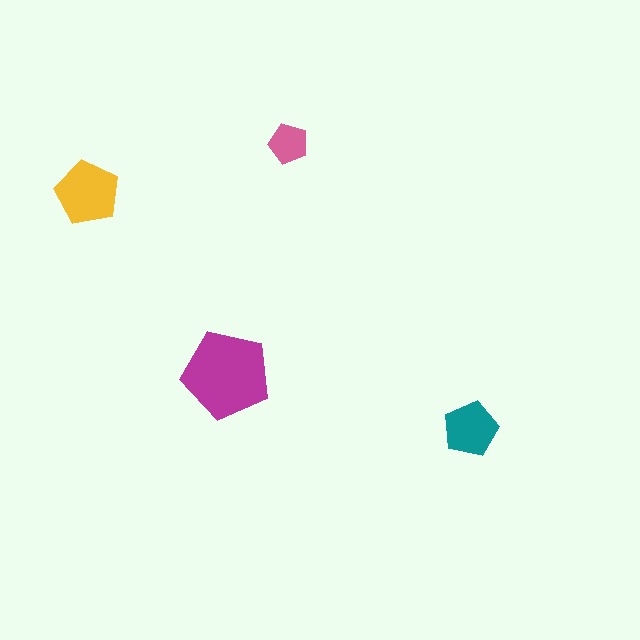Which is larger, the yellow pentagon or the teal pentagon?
The yellow one.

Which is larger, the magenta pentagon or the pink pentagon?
The magenta one.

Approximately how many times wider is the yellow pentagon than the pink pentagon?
About 1.5 times wider.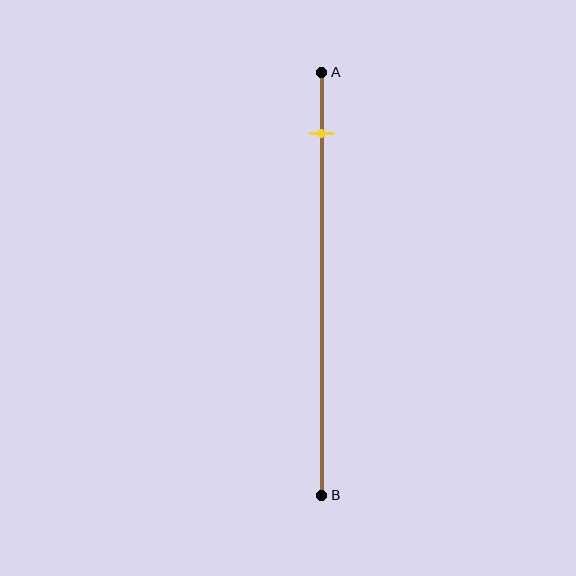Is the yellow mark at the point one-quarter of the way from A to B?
No, the mark is at about 15% from A, not at the 25% one-quarter point.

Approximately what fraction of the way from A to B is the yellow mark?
The yellow mark is approximately 15% of the way from A to B.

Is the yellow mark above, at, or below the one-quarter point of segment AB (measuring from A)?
The yellow mark is above the one-quarter point of segment AB.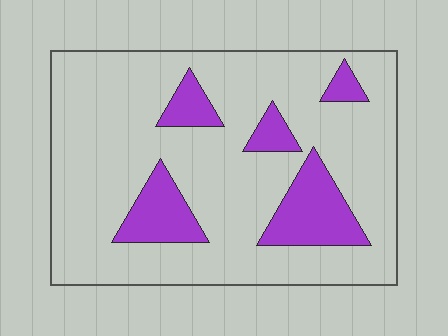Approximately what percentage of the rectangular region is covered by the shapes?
Approximately 20%.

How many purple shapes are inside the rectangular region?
5.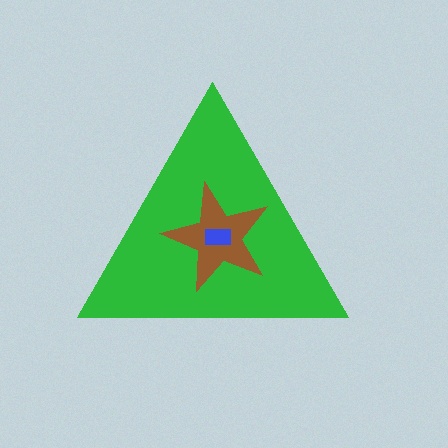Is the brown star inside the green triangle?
Yes.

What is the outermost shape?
The green triangle.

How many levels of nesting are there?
3.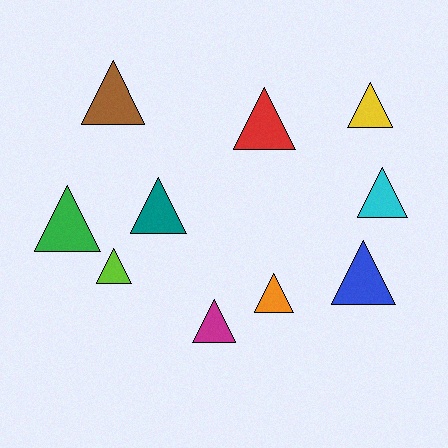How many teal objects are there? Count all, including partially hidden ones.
There is 1 teal object.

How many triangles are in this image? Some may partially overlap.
There are 10 triangles.